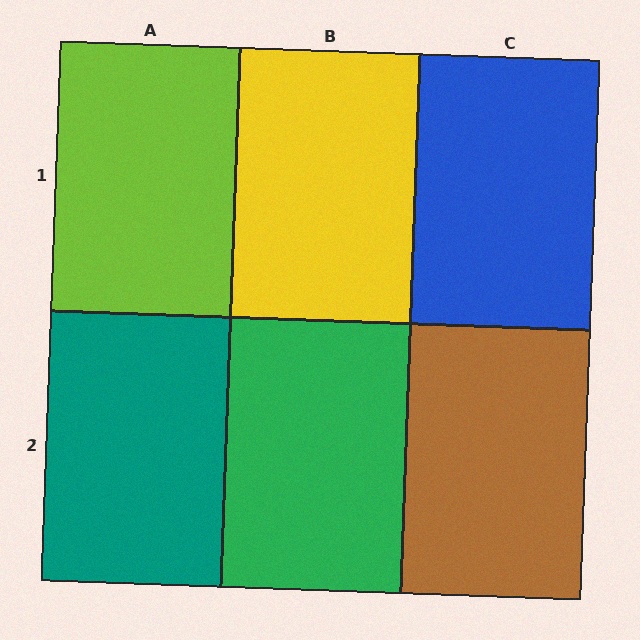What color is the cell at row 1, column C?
Blue.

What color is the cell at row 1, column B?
Yellow.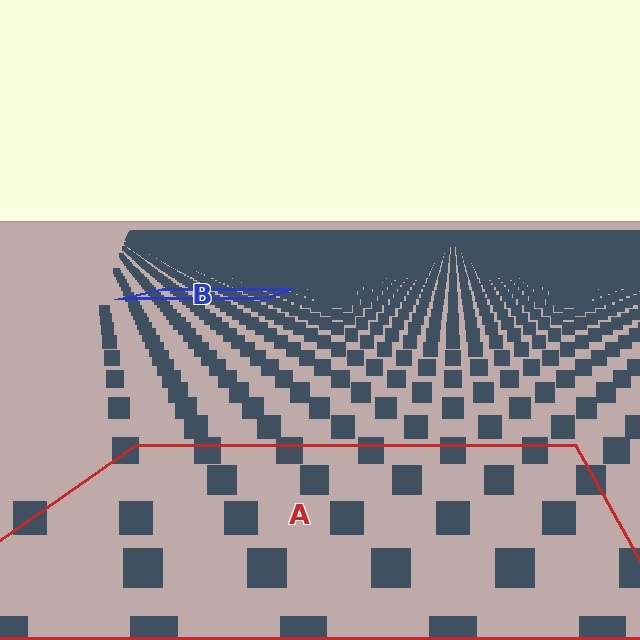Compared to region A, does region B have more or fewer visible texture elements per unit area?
Region B has more texture elements per unit area — they are packed more densely because it is farther away.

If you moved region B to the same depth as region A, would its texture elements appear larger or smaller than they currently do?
They would appear larger. At a closer depth, the same texture elements are projected at a bigger on-screen size.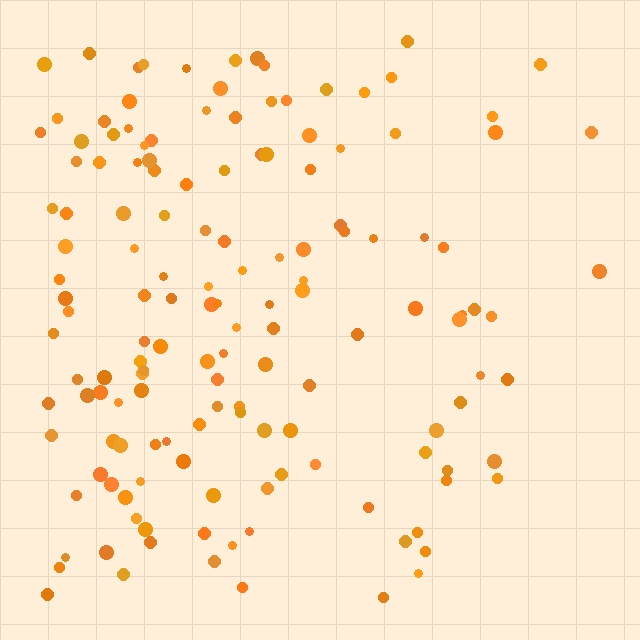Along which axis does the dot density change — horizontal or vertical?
Horizontal.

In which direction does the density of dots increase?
From right to left, with the left side densest.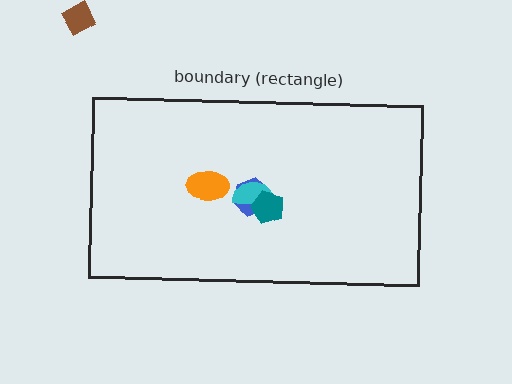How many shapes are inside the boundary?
4 inside, 1 outside.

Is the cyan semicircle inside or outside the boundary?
Inside.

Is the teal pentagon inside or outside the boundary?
Inside.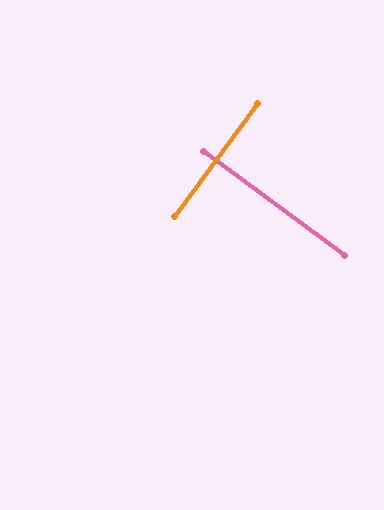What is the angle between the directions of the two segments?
Approximately 90 degrees.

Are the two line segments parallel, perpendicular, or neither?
Perpendicular — they meet at approximately 90°.